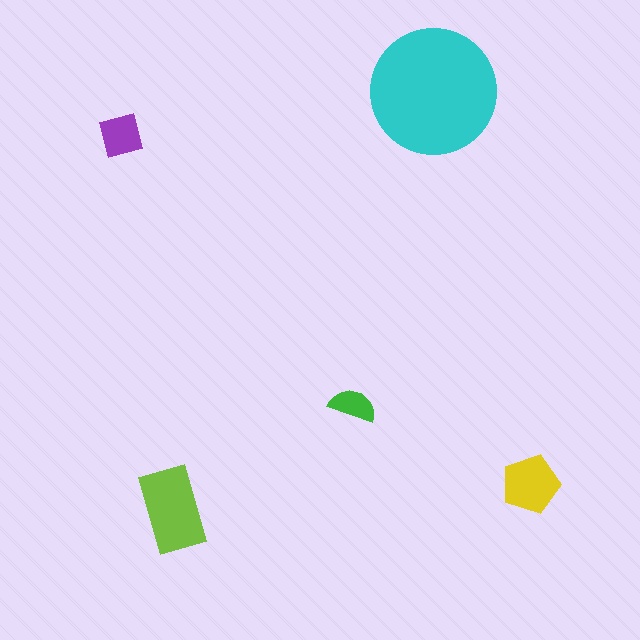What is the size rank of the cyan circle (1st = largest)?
1st.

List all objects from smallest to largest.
The green semicircle, the purple square, the yellow pentagon, the lime rectangle, the cyan circle.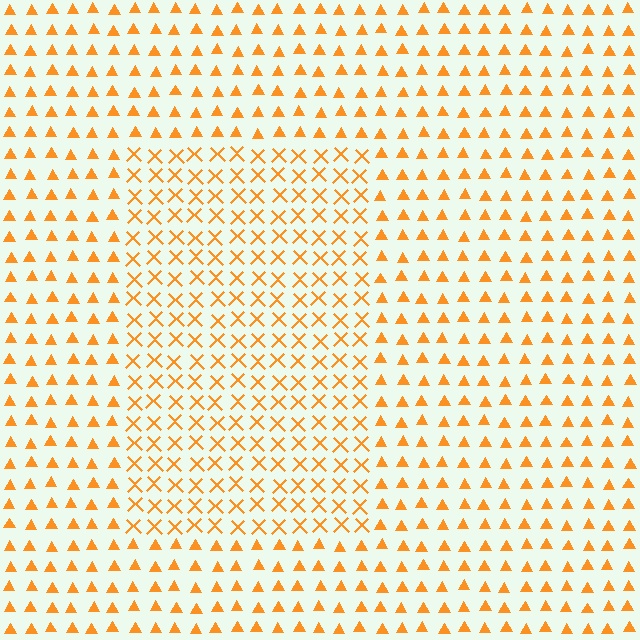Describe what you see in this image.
The image is filled with small orange elements arranged in a uniform grid. A rectangle-shaped region contains X marks, while the surrounding area contains triangles. The boundary is defined purely by the change in element shape.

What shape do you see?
I see a rectangle.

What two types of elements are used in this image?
The image uses X marks inside the rectangle region and triangles outside it.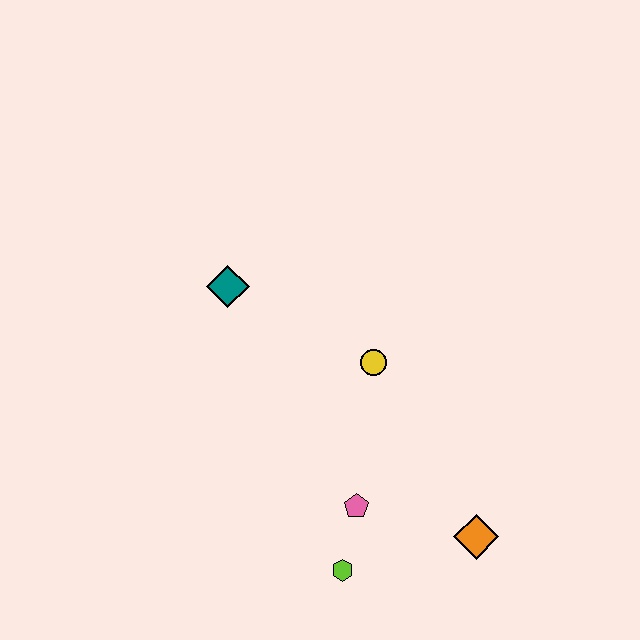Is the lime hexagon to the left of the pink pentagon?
Yes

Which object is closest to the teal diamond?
The yellow circle is closest to the teal diamond.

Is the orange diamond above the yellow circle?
No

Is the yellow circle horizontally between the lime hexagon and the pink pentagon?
No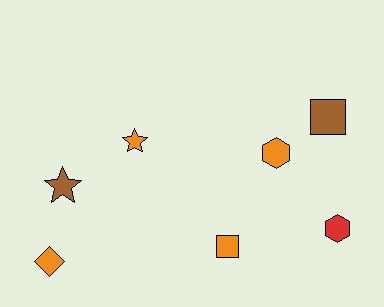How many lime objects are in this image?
There are no lime objects.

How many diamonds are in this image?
There is 1 diamond.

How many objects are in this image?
There are 7 objects.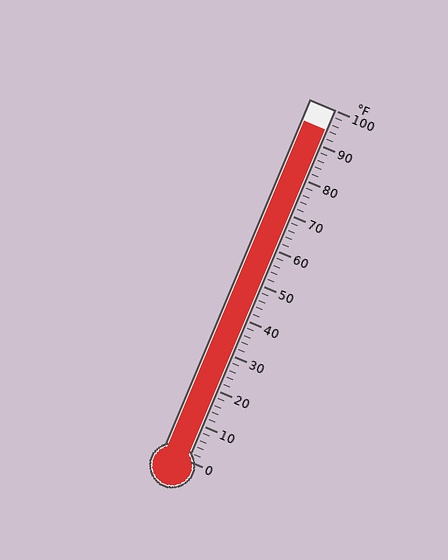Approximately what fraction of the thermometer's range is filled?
The thermometer is filled to approximately 95% of its range.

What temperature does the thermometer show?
The thermometer shows approximately 94°F.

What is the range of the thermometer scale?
The thermometer scale ranges from 0°F to 100°F.